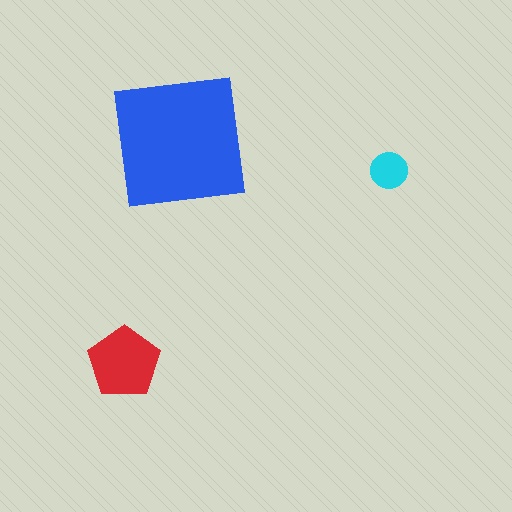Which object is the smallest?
The cyan circle.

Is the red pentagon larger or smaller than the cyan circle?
Larger.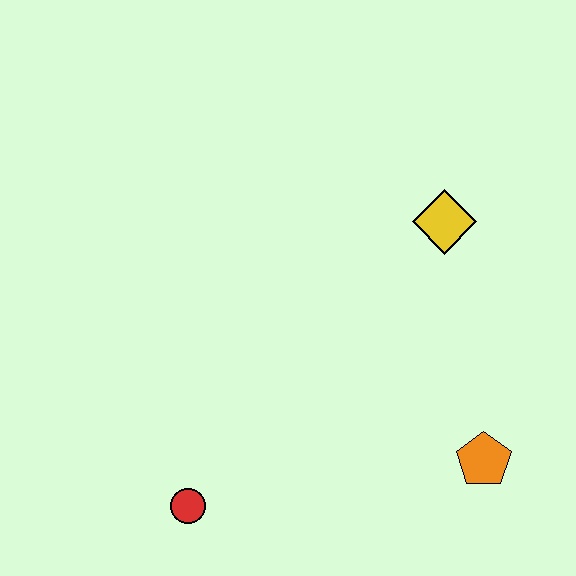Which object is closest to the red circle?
The orange pentagon is closest to the red circle.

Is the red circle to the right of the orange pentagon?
No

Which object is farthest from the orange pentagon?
The red circle is farthest from the orange pentagon.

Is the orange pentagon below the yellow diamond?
Yes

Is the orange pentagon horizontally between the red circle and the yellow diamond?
No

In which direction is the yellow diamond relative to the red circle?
The yellow diamond is above the red circle.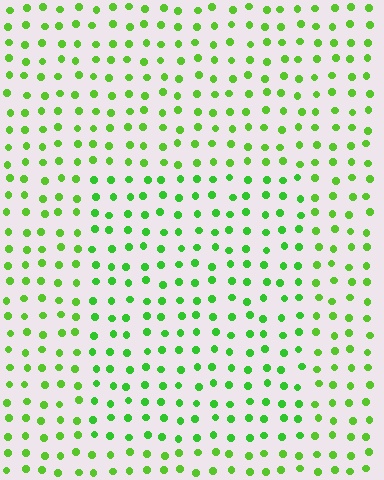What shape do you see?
I see a rectangle.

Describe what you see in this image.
The image is filled with small lime elements in a uniform arrangement. A rectangle-shaped region is visible where the elements are tinted to a slightly different hue, forming a subtle color boundary.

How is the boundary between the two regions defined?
The boundary is defined purely by a slight shift in hue (about 16 degrees). Spacing, size, and orientation are identical on both sides.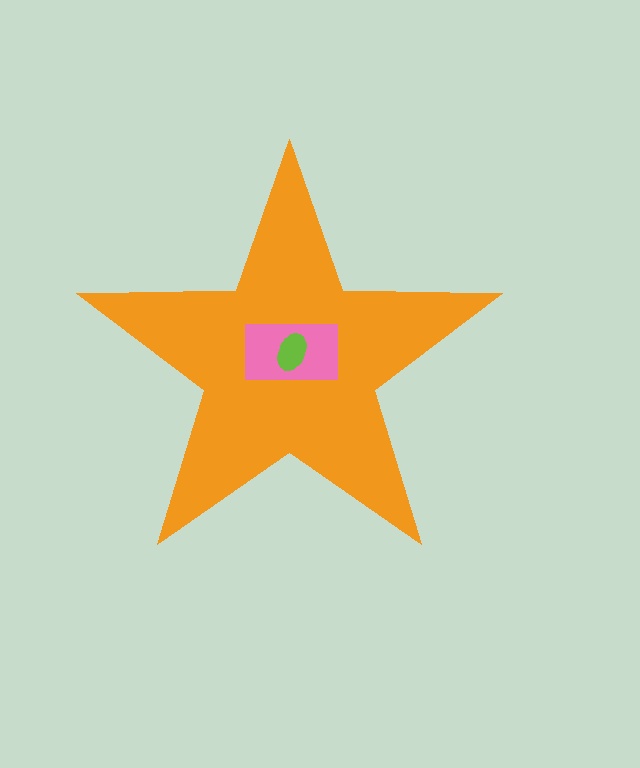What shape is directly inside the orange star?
The pink rectangle.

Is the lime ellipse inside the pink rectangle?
Yes.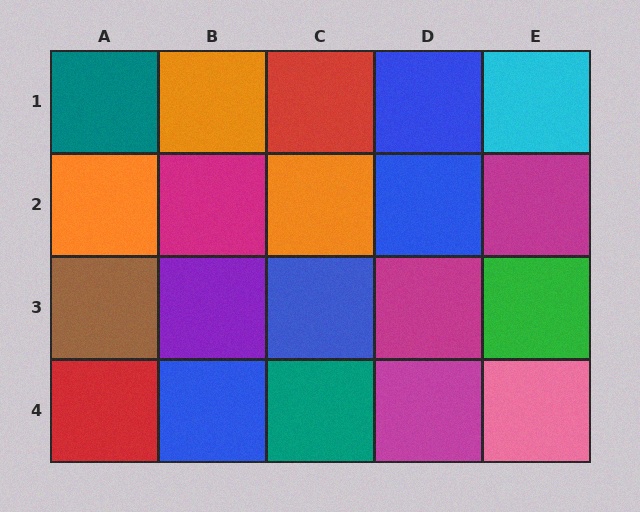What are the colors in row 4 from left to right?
Red, blue, teal, magenta, pink.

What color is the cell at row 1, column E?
Cyan.